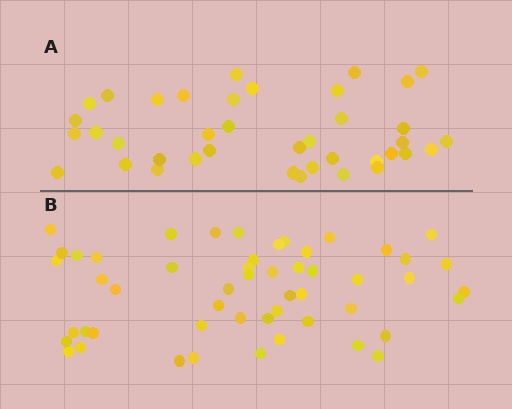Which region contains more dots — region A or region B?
Region B (the bottom region) has more dots.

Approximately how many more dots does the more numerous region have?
Region B has approximately 15 more dots than region A.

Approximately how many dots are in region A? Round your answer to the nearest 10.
About 40 dots. (The exact count is 39, which rounds to 40.)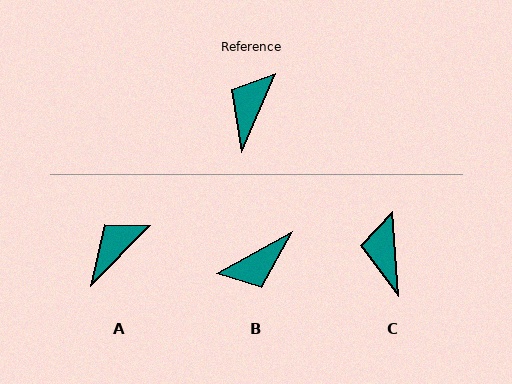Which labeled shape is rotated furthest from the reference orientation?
B, about 141 degrees away.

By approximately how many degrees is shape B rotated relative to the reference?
Approximately 141 degrees counter-clockwise.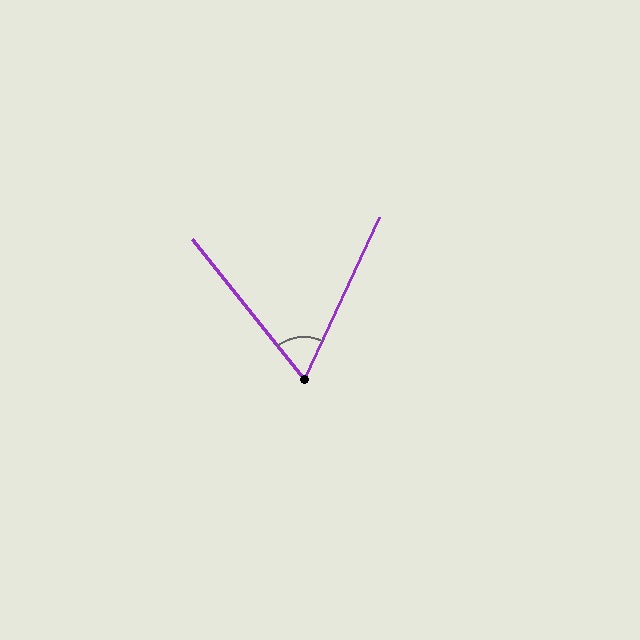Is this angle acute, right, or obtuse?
It is acute.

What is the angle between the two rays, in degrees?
Approximately 63 degrees.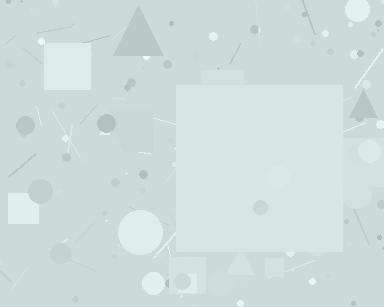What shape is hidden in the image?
A square is hidden in the image.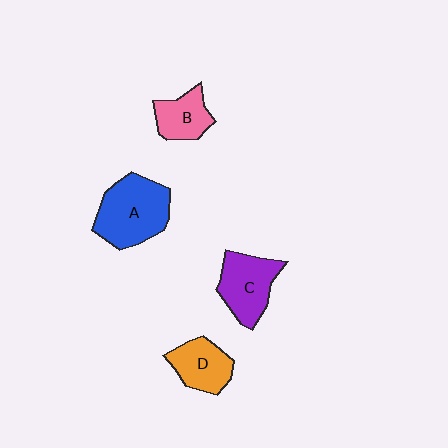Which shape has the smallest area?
Shape B (pink).